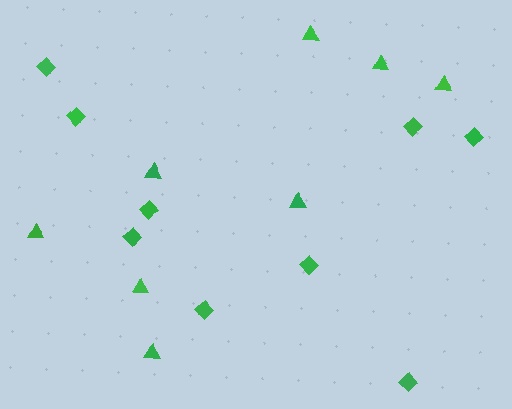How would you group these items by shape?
There are 2 groups: one group of diamonds (9) and one group of triangles (8).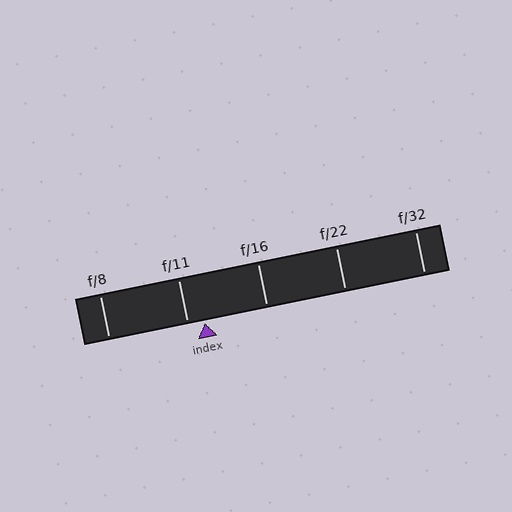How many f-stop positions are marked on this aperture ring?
There are 5 f-stop positions marked.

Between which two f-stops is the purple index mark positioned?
The index mark is between f/11 and f/16.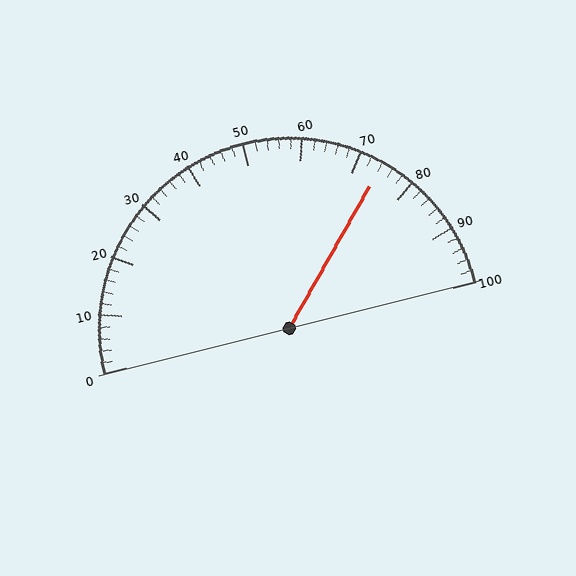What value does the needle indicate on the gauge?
The needle indicates approximately 74.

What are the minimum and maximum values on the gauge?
The gauge ranges from 0 to 100.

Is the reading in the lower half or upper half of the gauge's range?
The reading is in the upper half of the range (0 to 100).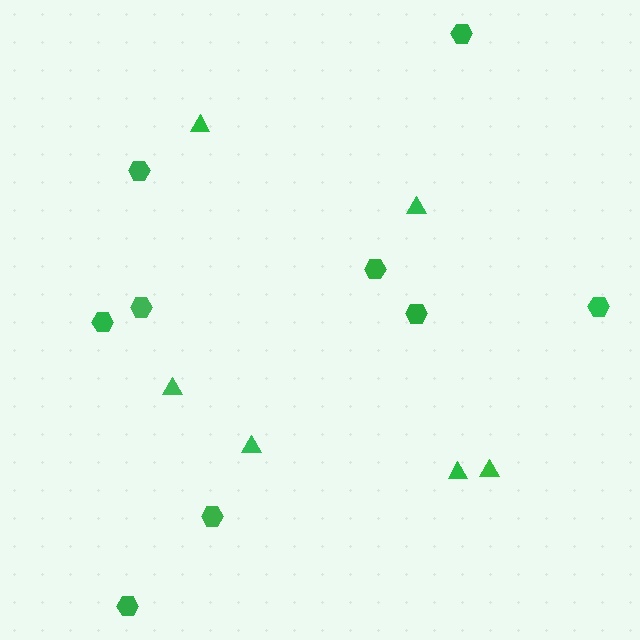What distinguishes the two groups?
There are 2 groups: one group of triangles (6) and one group of hexagons (9).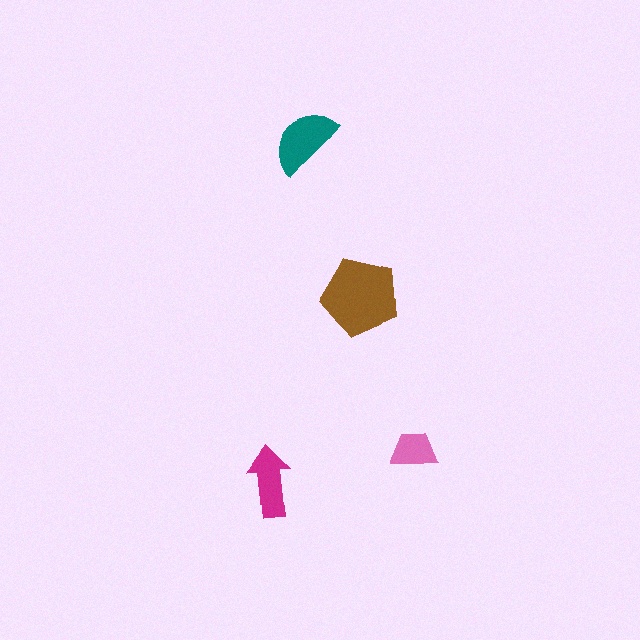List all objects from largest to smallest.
The brown pentagon, the teal semicircle, the magenta arrow, the pink trapezoid.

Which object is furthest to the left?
The magenta arrow is leftmost.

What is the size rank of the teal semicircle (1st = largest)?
2nd.